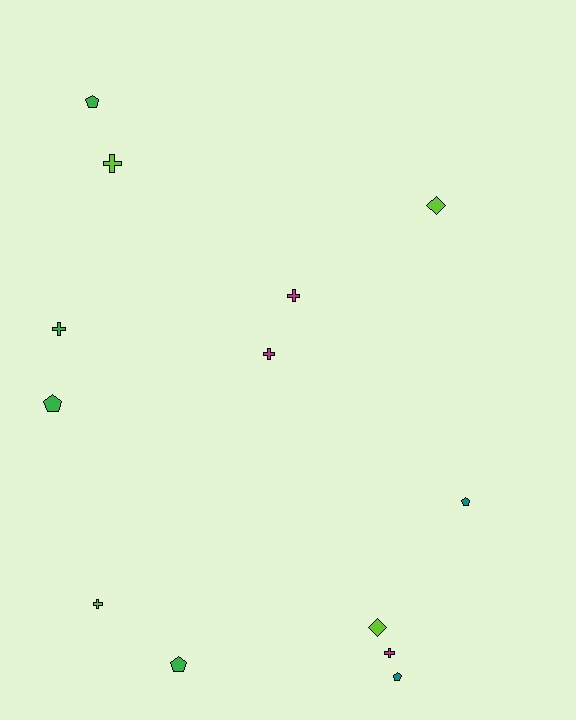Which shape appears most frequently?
Cross, with 6 objects.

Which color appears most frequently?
Green, with 4 objects.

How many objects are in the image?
There are 13 objects.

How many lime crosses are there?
There are 2 lime crosses.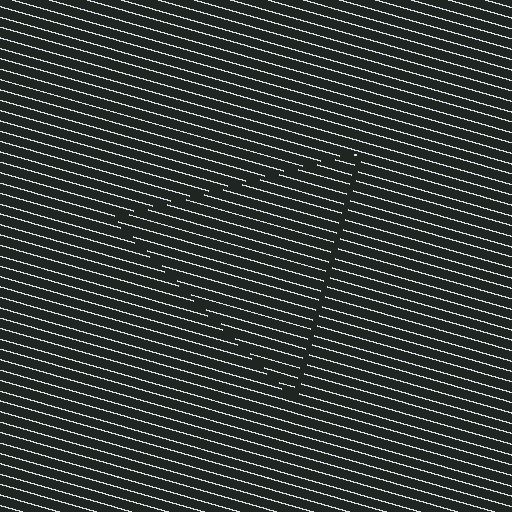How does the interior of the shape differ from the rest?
The interior of the shape contains the same grating, shifted by half a period — the contour is defined by the phase discontinuity where line-ends from the inner and outer gratings abut.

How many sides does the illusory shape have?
3 sides — the line-ends trace a triangle.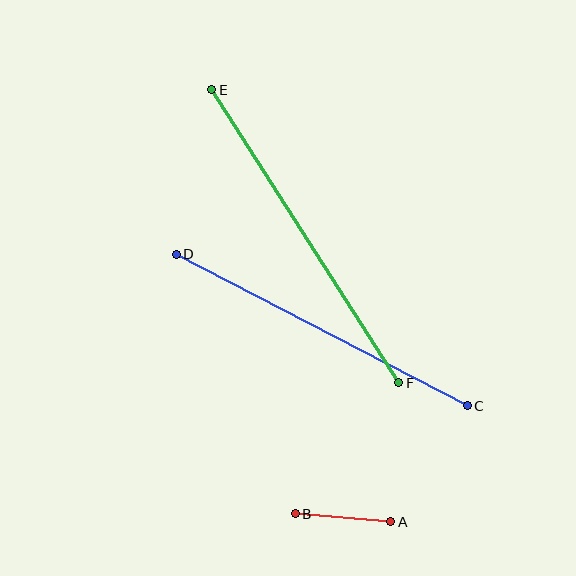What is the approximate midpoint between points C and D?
The midpoint is at approximately (322, 330) pixels.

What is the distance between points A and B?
The distance is approximately 96 pixels.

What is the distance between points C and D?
The distance is approximately 328 pixels.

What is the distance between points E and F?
The distance is approximately 347 pixels.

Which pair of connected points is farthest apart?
Points E and F are farthest apart.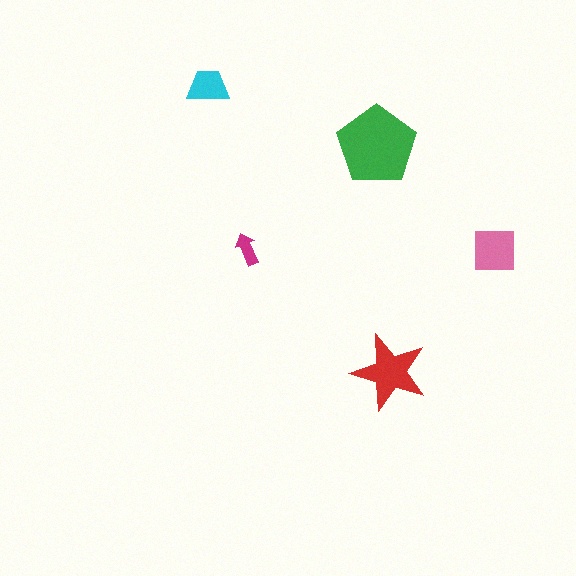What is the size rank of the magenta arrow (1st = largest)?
5th.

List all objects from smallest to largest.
The magenta arrow, the cyan trapezoid, the pink square, the red star, the green pentagon.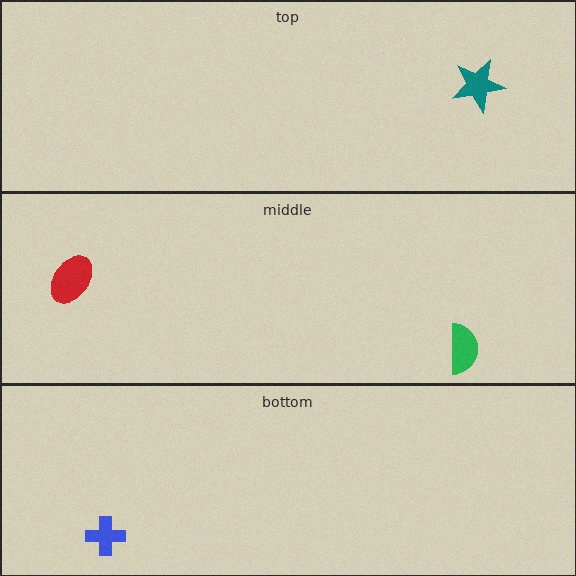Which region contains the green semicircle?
The middle region.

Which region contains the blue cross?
The bottom region.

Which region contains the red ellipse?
The middle region.